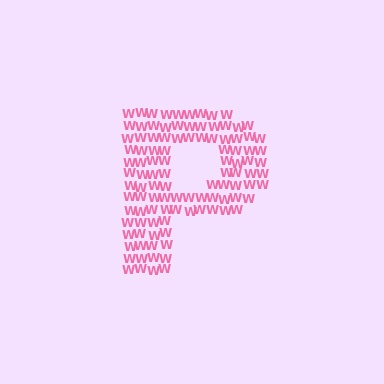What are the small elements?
The small elements are letter W's.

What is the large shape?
The large shape is the letter P.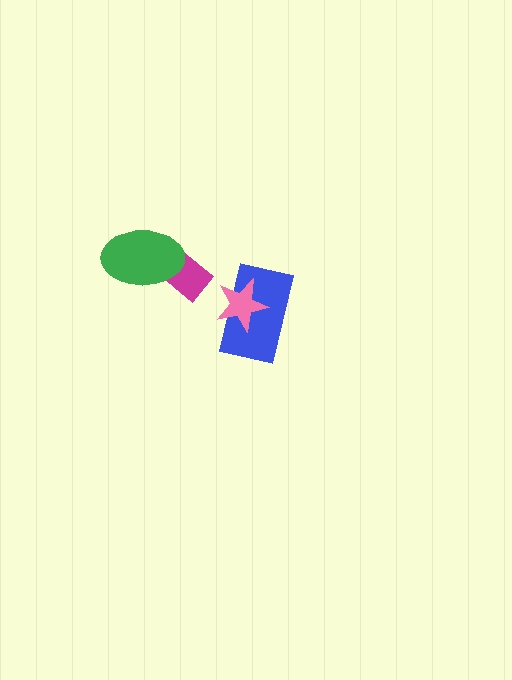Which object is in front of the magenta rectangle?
The green ellipse is in front of the magenta rectangle.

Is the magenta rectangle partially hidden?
Yes, it is partially covered by another shape.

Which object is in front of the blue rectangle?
The pink star is in front of the blue rectangle.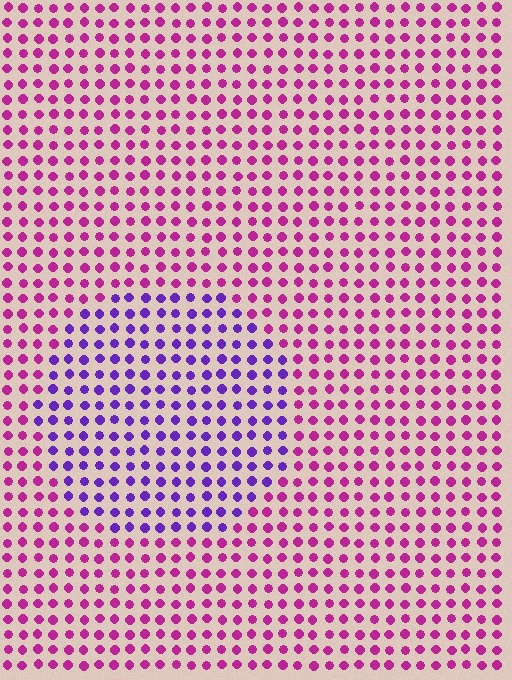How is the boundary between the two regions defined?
The boundary is defined purely by a slight shift in hue (about 47 degrees). Spacing, size, and orientation are identical on both sides.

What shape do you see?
I see a circle.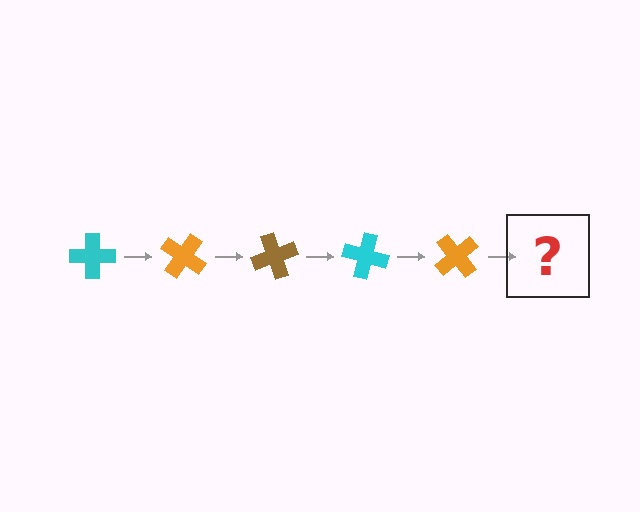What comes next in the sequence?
The next element should be a brown cross, rotated 175 degrees from the start.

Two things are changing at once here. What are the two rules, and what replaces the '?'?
The two rules are that it rotates 35 degrees each step and the color cycles through cyan, orange, and brown. The '?' should be a brown cross, rotated 175 degrees from the start.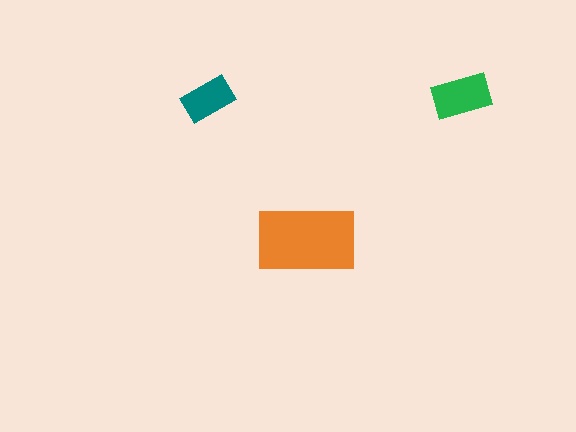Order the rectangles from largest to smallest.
the orange one, the green one, the teal one.